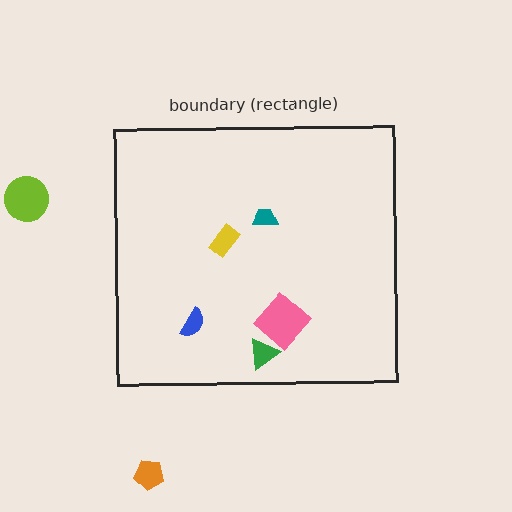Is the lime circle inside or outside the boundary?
Outside.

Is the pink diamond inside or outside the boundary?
Inside.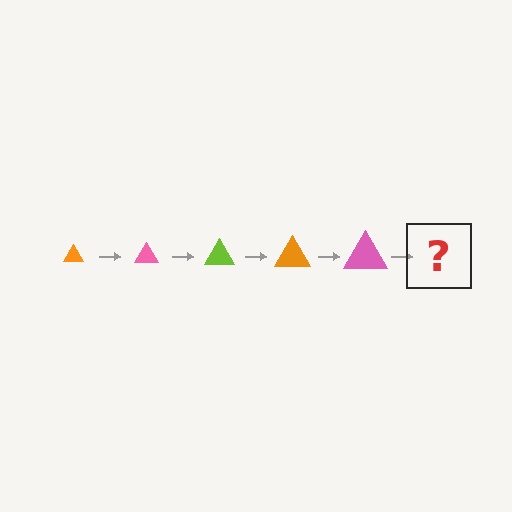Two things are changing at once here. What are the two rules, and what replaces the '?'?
The two rules are that the triangle grows larger each step and the color cycles through orange, pink, and lime. The '?' should be a lime triangle, larger than the previous one.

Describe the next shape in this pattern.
It should be a lime triangle, larger than the previous one.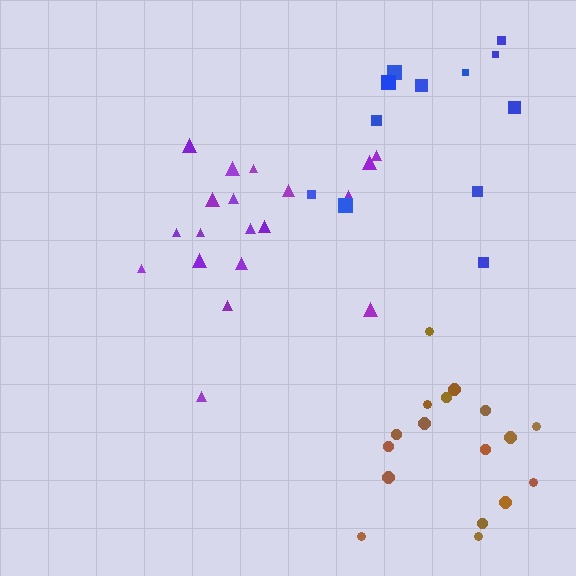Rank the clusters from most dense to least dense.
brown, purple, blue.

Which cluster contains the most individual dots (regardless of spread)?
Purple (19).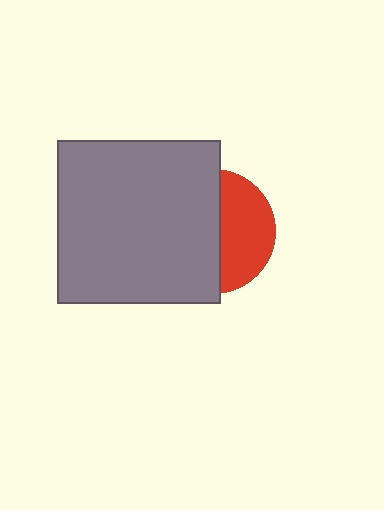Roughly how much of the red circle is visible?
A small part of it is visible (roughly 41%).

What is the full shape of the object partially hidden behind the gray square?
The partially hidden object is a red circle.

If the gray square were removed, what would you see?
You would see the complete red circle.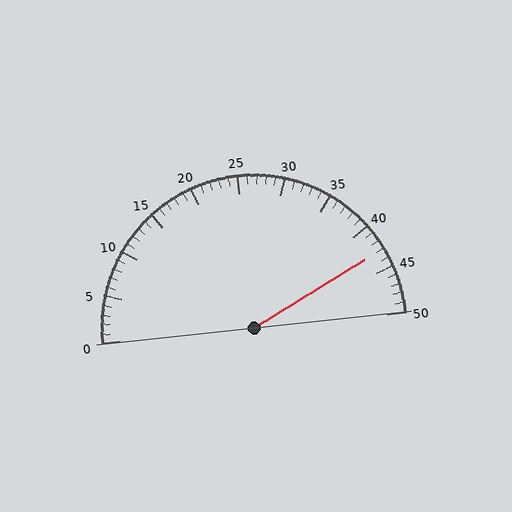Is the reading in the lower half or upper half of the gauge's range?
The reading is in the upper half of the range (0 to 50).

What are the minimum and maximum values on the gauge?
The gauge ranges from 0 to 50.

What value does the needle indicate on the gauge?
The needle indicates approximately 43.